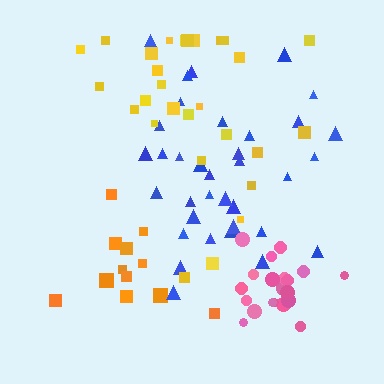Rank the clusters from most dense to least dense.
pink, blue, orange, yellow.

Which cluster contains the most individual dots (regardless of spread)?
Blue (35).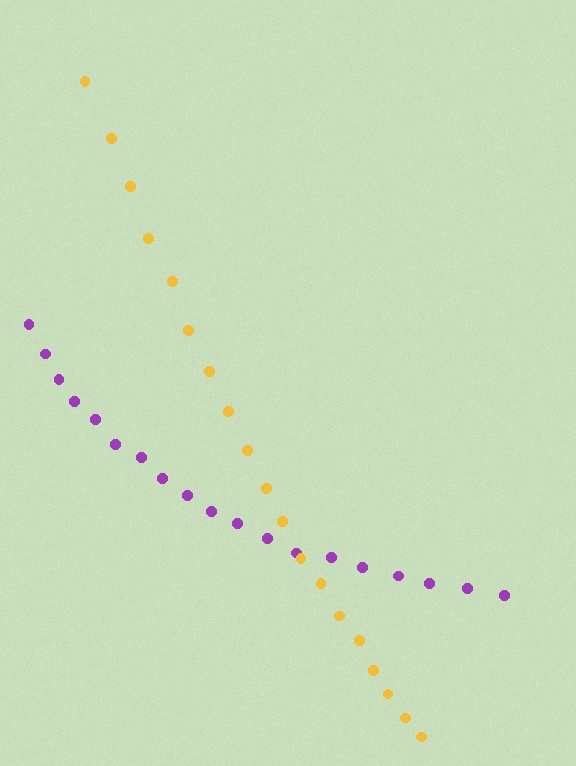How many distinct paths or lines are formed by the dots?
There are 2 distinct paths.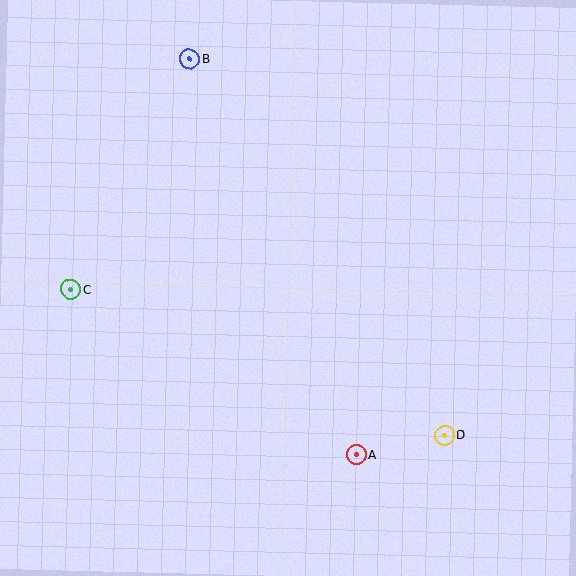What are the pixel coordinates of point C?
Point C is at (71, 289).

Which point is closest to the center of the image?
Point A at (356, 455) is closest to the center.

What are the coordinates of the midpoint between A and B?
The midpoint between A and B is at (273, 257).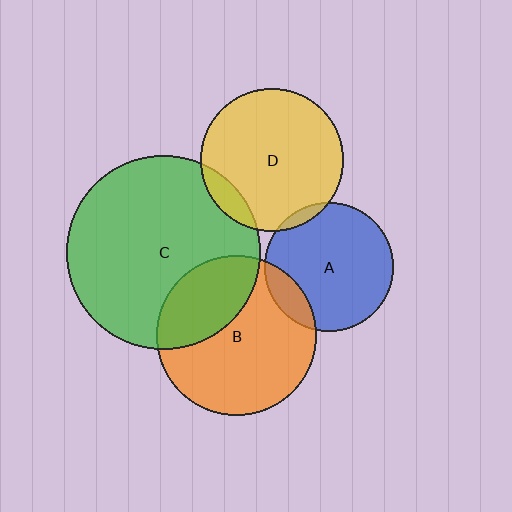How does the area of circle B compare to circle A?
Approximately 1.5 times.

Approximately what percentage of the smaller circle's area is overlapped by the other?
Approximately 10%.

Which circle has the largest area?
Circle C (green).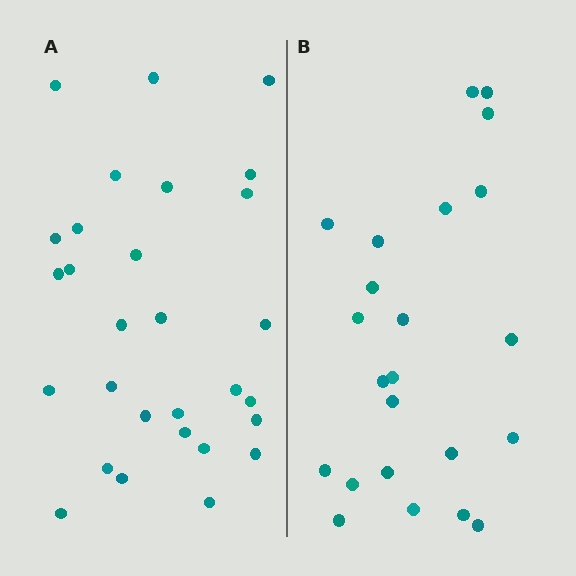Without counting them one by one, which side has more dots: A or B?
Region A (the left region) has more dots.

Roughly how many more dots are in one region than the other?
Region A has about 6 more dots than region B.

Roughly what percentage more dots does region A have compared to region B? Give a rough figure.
About 25% more.